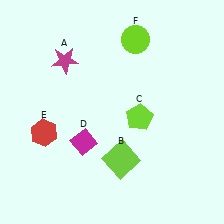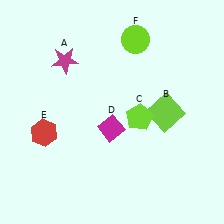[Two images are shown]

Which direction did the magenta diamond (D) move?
The magenta diamond (D) moved right.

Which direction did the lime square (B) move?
The lime square (B) moved up.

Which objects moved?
The objects that moved are: the lime square (B), the magenta diamond (D).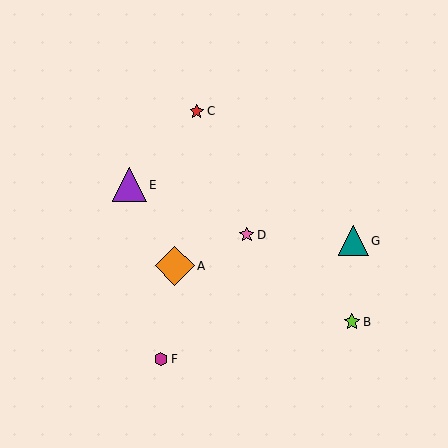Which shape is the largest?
The orange diamond (labeled A) is the largest.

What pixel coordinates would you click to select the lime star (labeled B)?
Click at (352, 322) to select the lime star B.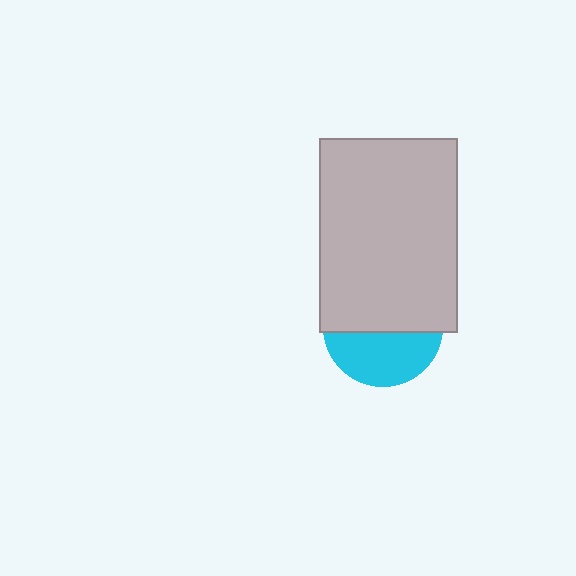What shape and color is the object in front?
The object in front is a light gray rectangle.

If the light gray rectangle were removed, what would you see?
You would see the complete cyan circle.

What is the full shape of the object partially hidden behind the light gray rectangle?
The partially hidden object is a cyan circle.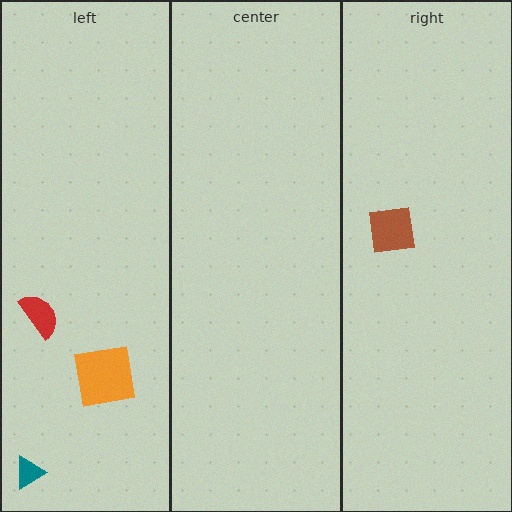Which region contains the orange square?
The left region.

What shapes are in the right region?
The brown square.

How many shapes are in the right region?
1.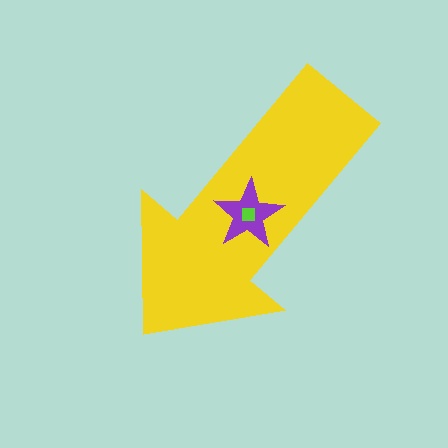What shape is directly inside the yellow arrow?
The purple star.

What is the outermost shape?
The yellow arrow.